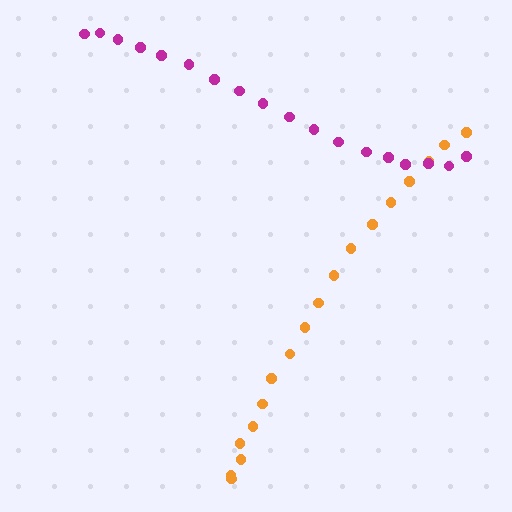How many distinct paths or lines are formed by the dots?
There are 2 distinct paths.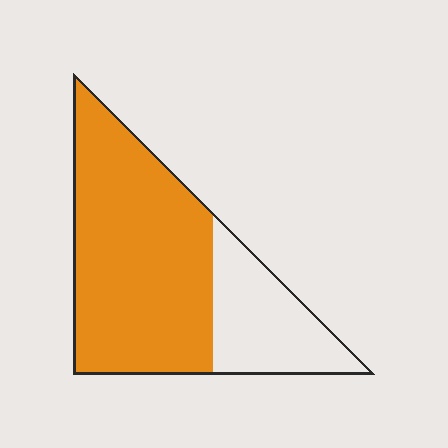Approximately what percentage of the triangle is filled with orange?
Approximately 70%.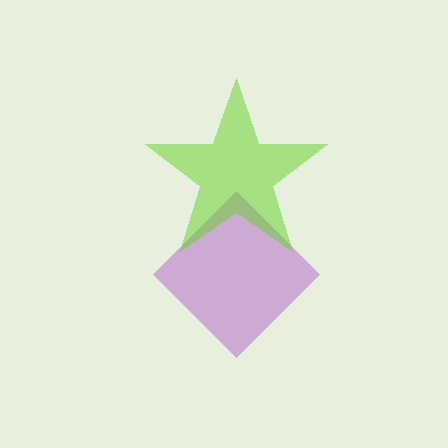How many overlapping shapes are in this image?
There are 2 overlapping shapes in the image.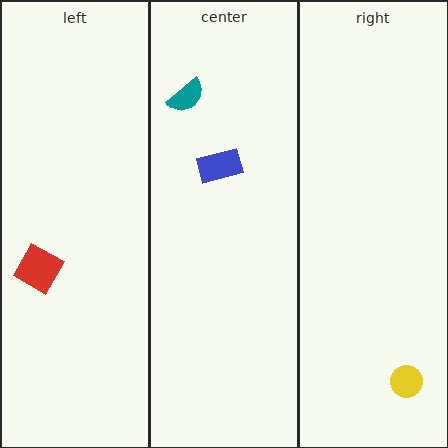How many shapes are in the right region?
1.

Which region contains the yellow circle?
The right region.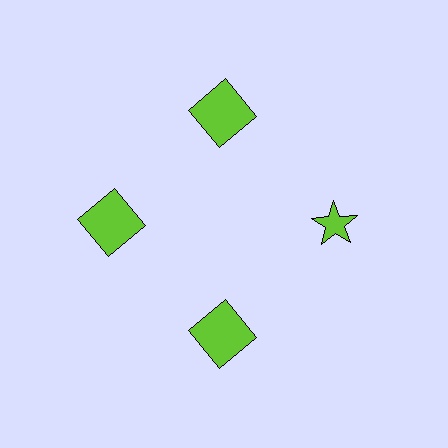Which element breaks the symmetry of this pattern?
The lime star at roughly the 3 o'clock position breaks the symmetry. All other shapes are lime squares.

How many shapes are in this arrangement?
There are 4 shapes arranged in a ring pattern.